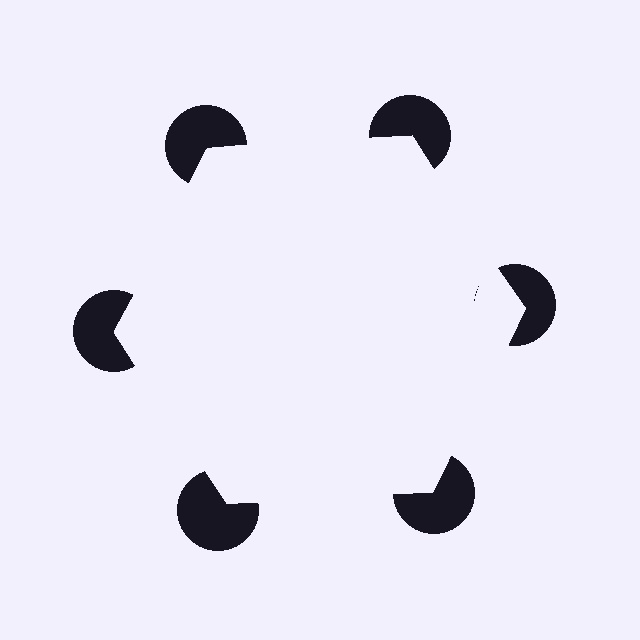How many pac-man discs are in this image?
There are 6 — one at each vertex of the illusory hexagon.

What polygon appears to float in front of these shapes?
An illusory hexagon — its edges are inferred from the aligned wedge cuts in the pac-man discs, not physically drawn.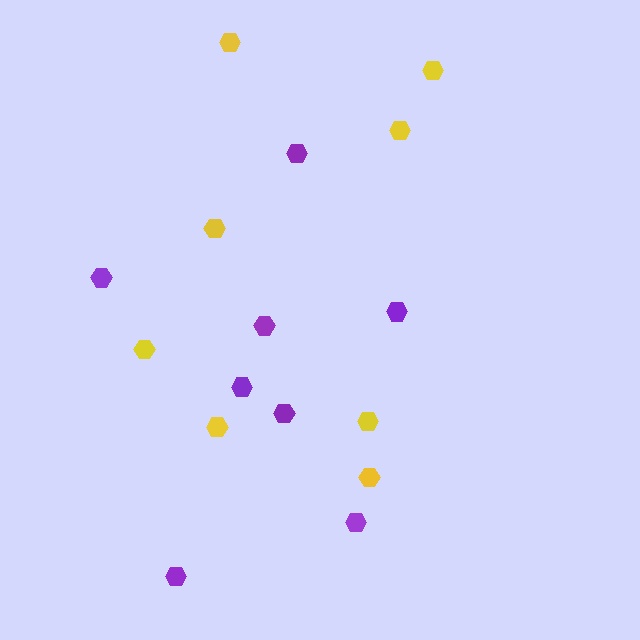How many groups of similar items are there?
There are 2 groups: one group of yellow hexagons (8) and one group of purple hexagons (8).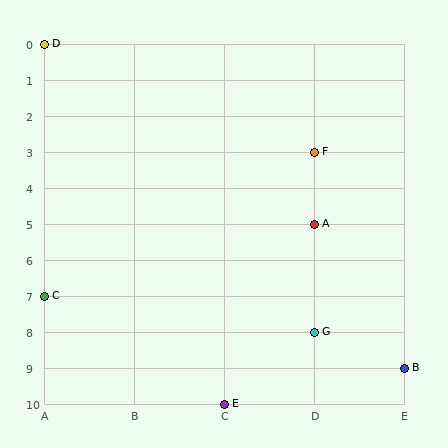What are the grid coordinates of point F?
Point F is at grid coordinates (D, 3).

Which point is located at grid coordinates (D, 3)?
Point F is at (D, 3).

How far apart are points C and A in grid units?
Points C and A are 3 columns and 2 rows apart (about 3.6 grid units diagonally).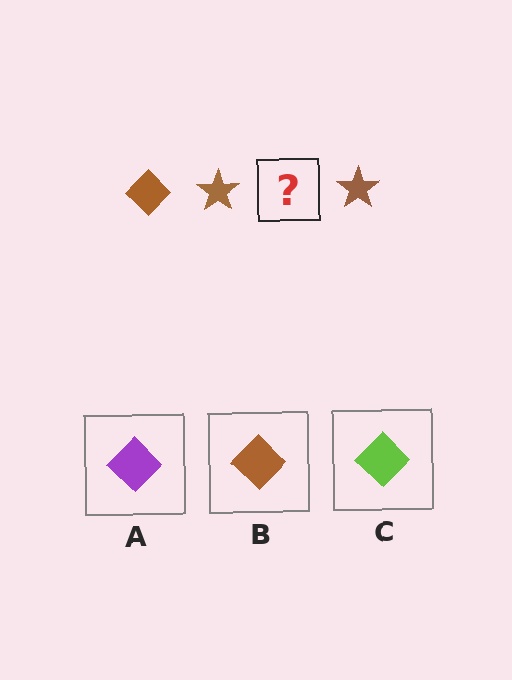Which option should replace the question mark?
Option B.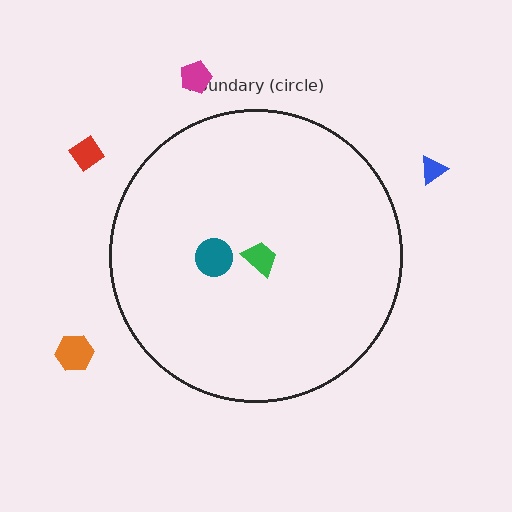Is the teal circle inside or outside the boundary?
Inside.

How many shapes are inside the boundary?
2 inside, 4 outside.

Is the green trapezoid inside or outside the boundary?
Inside.